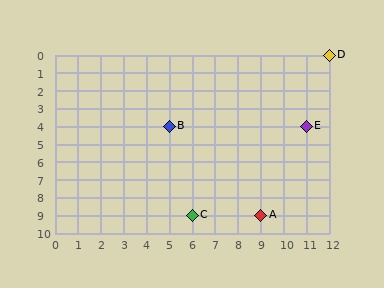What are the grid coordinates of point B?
Point B is at grid coordinates (5, 4).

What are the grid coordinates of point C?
Point C is at grid coordinates (6, 9).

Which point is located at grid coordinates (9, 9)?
Point A is at (9, 9).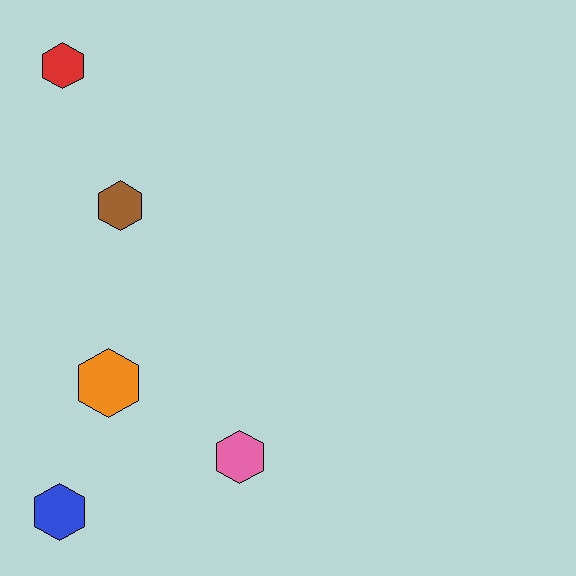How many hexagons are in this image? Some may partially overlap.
There are 5 hexagons.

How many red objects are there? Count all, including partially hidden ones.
There is 1 red object.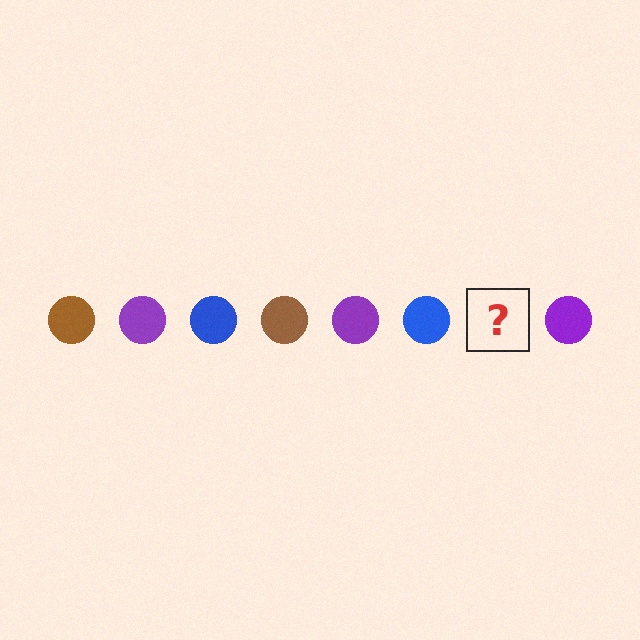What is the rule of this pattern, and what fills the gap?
The rule is that the pattern cycles through brown, purple, blue circles. The gap should be filled with a brown circle.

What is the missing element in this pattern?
The missing element is a brown circle.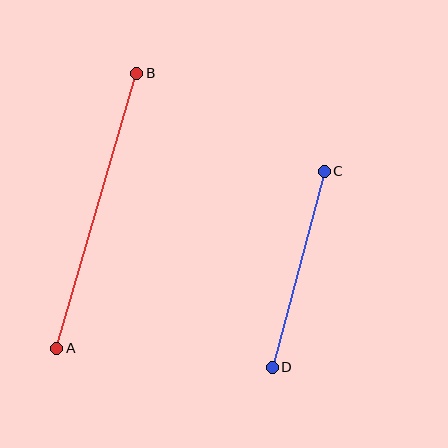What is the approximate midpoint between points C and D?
The midpoint is at approximately (298, 269) pixels.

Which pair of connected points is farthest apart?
Points A and B are farthest apart.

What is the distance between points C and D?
The distance is approximately 203 pixels.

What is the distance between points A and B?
The distance is approximately 287 pixels.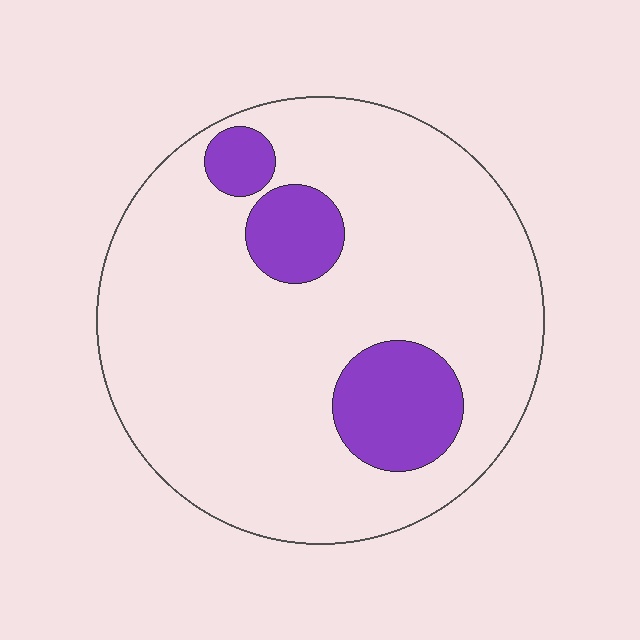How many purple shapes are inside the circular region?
3.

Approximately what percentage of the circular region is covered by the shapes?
Approximately 15%.